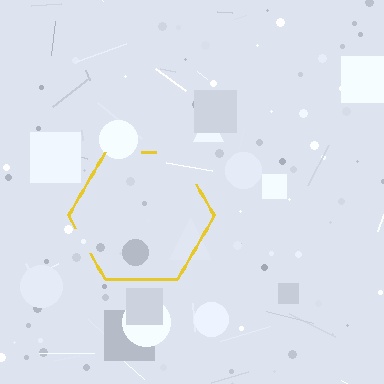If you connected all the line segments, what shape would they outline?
They would outline a hexagon.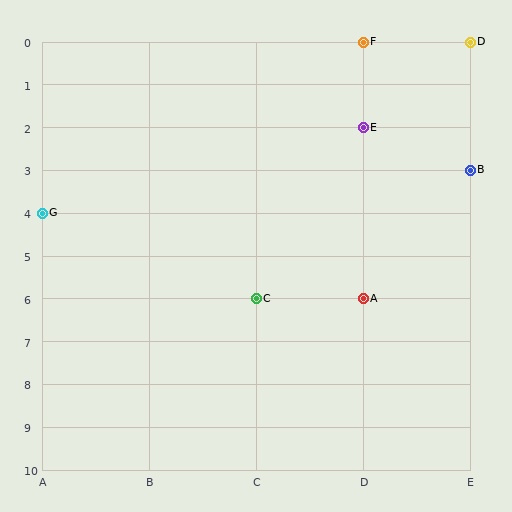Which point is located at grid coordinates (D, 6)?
Point A is at (D, 6).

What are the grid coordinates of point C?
Point C is at grid coordinates (C, 6).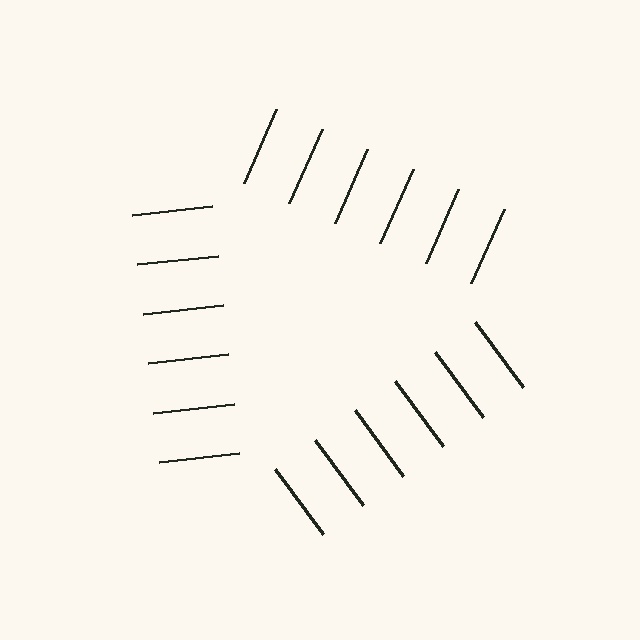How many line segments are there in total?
18 — 6 along each of the 3 edges.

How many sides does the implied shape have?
3 sides — the line-ends trace a triangle.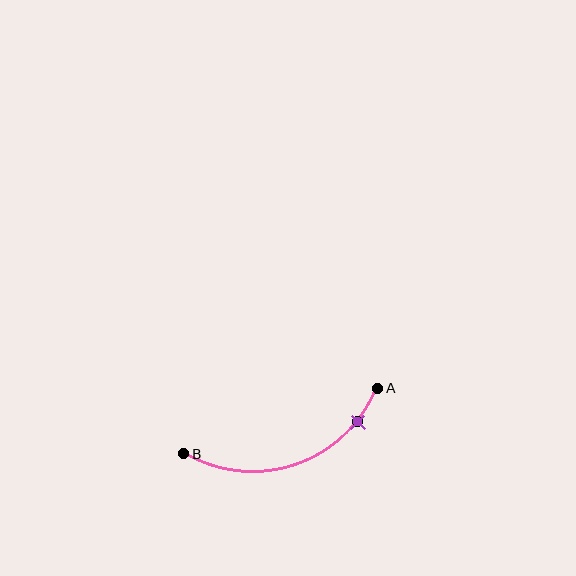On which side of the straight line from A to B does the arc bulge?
The arc bulges below the straight line connecting A and B.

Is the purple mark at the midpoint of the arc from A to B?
No. The purple mark lies on the arc but is closer to endpoint A. The arc midpoint would be at the point on the curve equidistant along the arc from both A and B.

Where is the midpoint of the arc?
The arc midpoint is the point on the curve farthest from the straight line joining A and B. It sits below that line.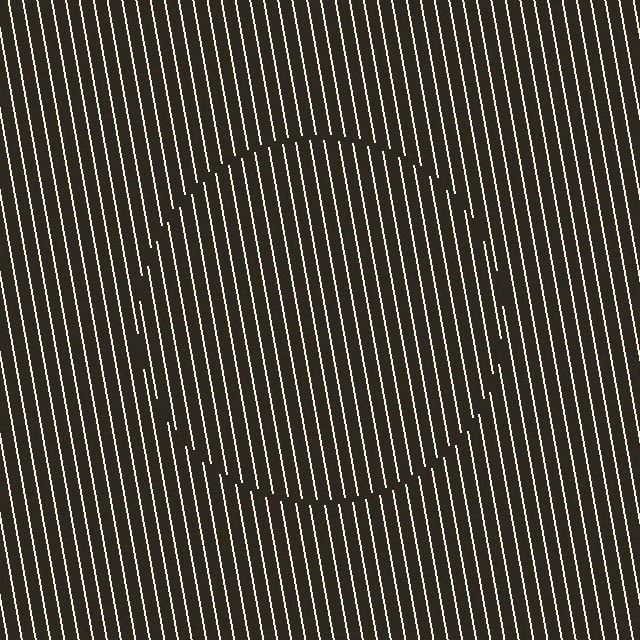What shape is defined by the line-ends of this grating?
An illusory circle. The interior of the shape contains the same grating, shifted by half a period — the contour is defined by the phase discontinuity where line-ends from the inner and outer gratings abut.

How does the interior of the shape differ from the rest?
The interior of the shape contains the same grating, shifted by half a period — the contour is defined by the phase discontinuity where line-ends from the inner and outer gratings abut.